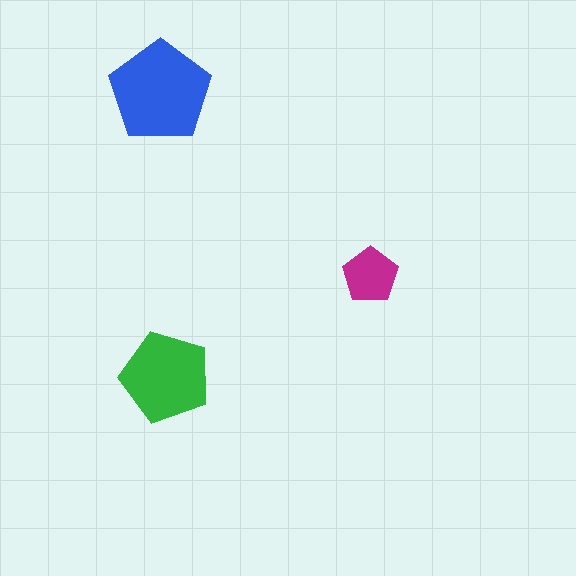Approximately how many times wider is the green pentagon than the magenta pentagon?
About 1.5 times wider.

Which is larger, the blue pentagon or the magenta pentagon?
The blue one.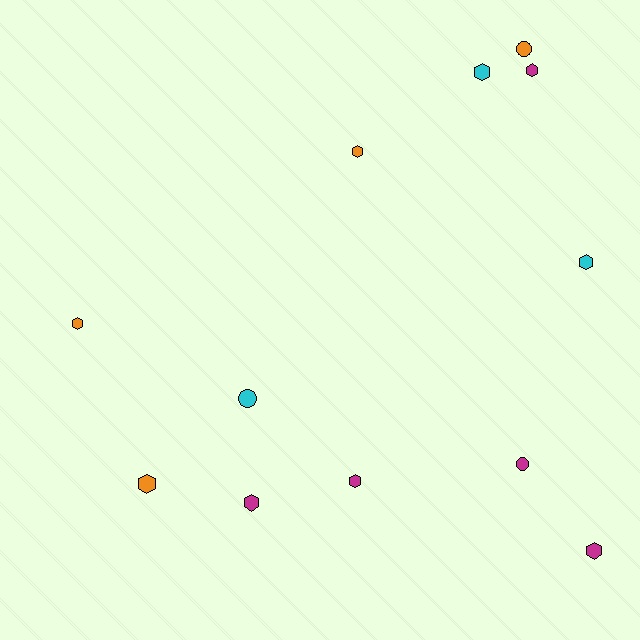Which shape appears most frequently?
Hexagon, with 9 objects.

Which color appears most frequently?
Magenta, with 5 objects.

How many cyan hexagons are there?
There are 2 cyan hexagons.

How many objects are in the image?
There are 12 objects.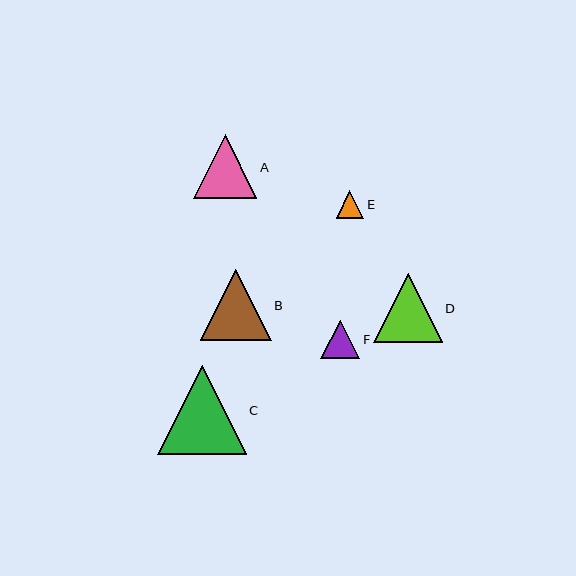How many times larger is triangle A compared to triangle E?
Triangle A is approximately 2.3 times the size of triangle E.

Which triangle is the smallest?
Triangle E is the smallest with a size of approximately 28 pixels.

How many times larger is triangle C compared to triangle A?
Triangle C is approximately 1.4 times the size of triangle A.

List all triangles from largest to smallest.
From largest to smallest: C, B, D, A, F, E.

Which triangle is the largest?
Triangle C is the largest with a size of approximately 88 pixels.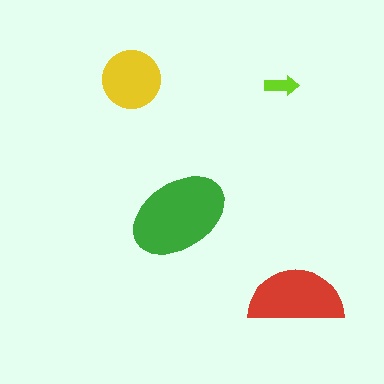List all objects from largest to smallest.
The green ellipse, the red semicircle, the yellow circle, the lime arrow.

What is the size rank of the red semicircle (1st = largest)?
2nd.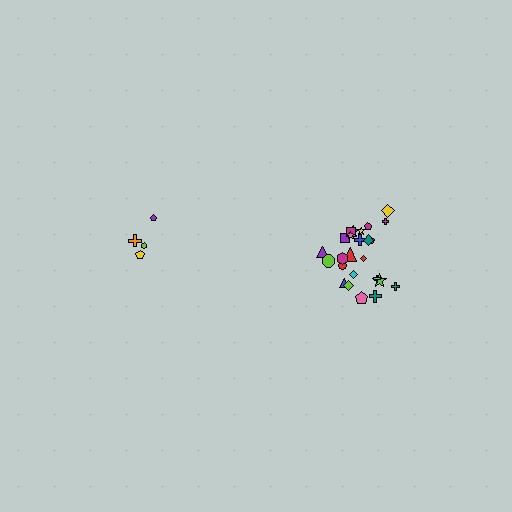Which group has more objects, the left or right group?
The right group.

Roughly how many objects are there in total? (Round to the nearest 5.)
Roughly 30 objects in total.